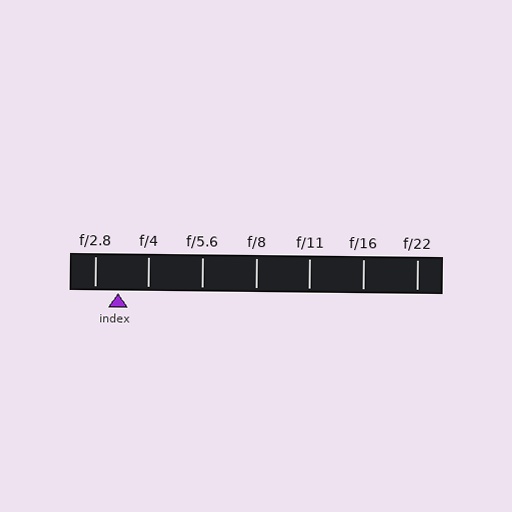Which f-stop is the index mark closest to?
The index mark is closest to f/2.8.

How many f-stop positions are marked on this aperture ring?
There are 7 f-stop positions marked.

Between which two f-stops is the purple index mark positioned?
The index mark is between f/2.8 and f/4.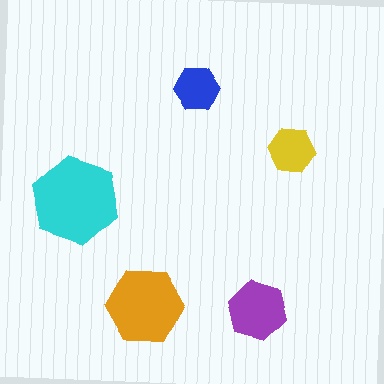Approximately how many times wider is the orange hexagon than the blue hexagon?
About 1.5 times wider.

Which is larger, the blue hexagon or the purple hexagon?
The purple one.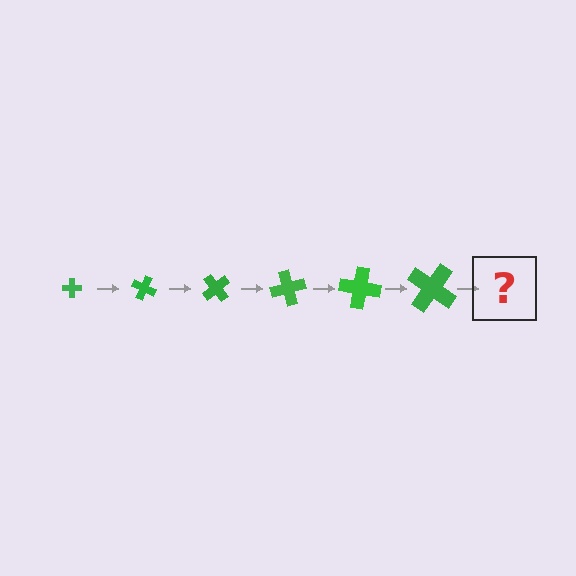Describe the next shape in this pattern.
It should be a cross, larger than the previous one and rotated 150 degrees from the start.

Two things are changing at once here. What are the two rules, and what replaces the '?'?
The two rules are that the cross grows larger each step and it rotates 25 degrees each step. The '?' should be a cross, larger than the previous one and rotated 150 degrees from the start.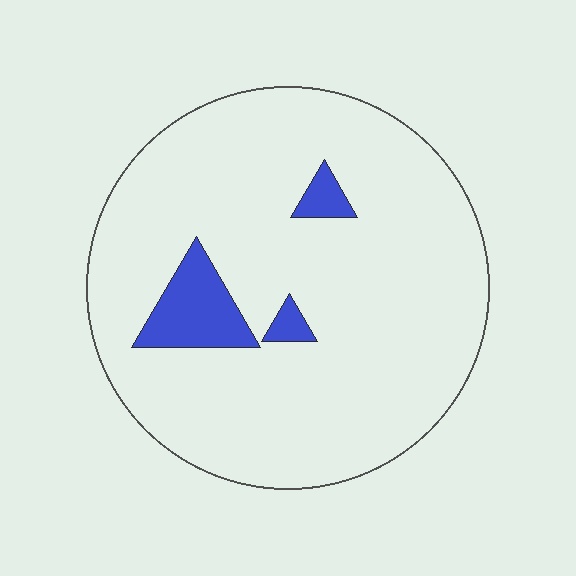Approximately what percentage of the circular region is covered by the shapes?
Approximately 10%.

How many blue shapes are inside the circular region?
3.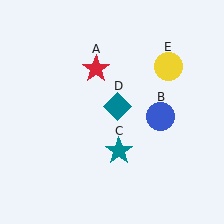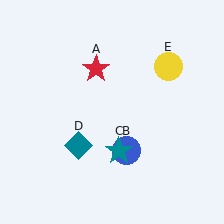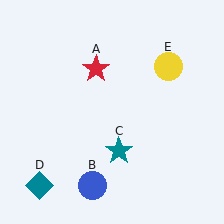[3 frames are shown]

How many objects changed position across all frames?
2 objects changed position: blue circle (object B), teal diamond (object D).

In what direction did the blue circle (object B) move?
The blue circle (object B) moved down and to the left.